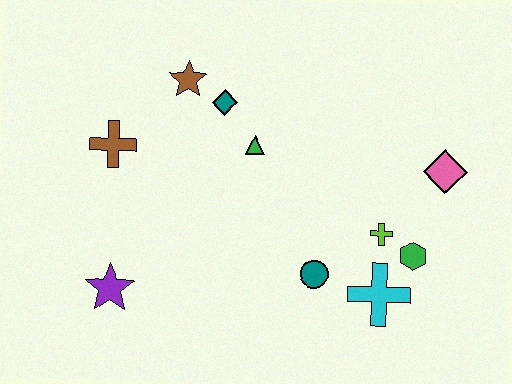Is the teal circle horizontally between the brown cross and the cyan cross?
Yes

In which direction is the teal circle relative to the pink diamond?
The teal circle is to the left of the pink diamond.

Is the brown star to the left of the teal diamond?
Yes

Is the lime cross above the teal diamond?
No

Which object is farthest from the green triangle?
The purple star is farthest from the green triangle.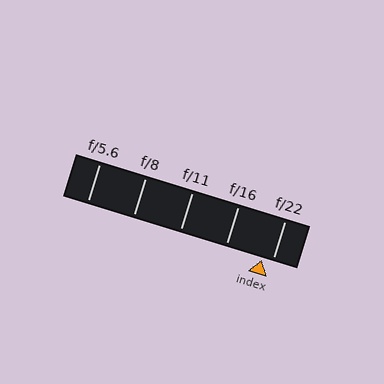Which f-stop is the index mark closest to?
The index mark is closest to f/22.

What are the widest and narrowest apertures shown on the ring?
The widest aperture shown is f/5.6 and the narrowest is f/22.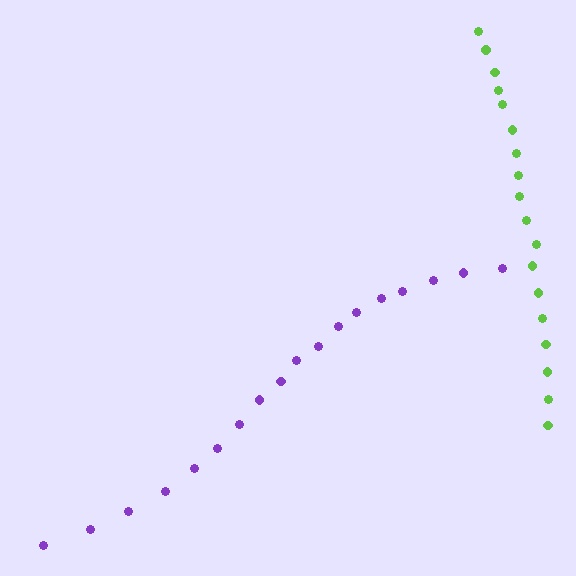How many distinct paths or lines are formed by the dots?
There are 2 distinct paths.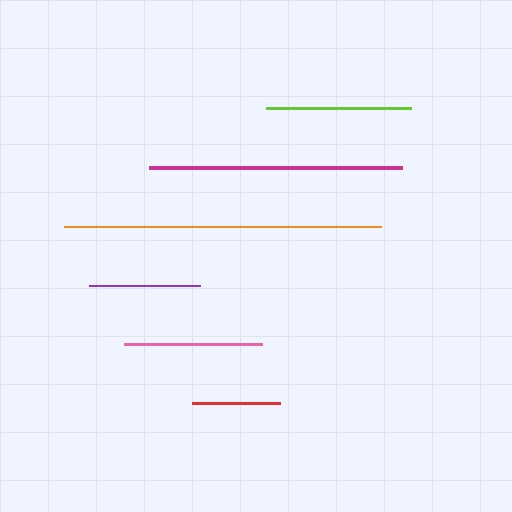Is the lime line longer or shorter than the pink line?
The lime line is longer than the pink line.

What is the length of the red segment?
The red segment is approximately 88 pixels long.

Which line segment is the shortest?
The red line is the shortest at approximately 88 pixels.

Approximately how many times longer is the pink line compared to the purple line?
The pink line is approximately 1.2 times the length of the purple line.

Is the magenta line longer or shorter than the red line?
The magenta line is longer than the red line.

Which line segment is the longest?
The orange line is the longest at approximately 316 pixels.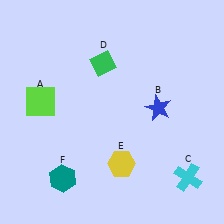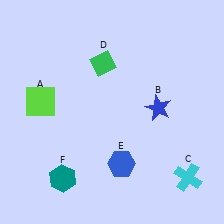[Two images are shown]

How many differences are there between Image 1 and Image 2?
There is 1 difference between the two images.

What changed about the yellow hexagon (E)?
In Image 1, E is yellow. In Image 2, it changed to blue.